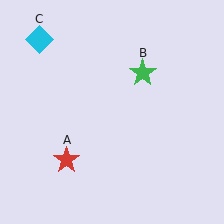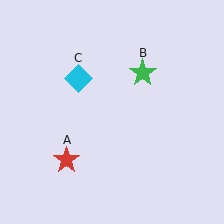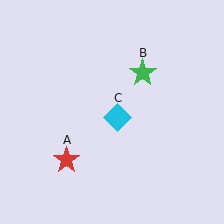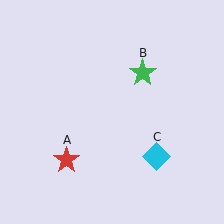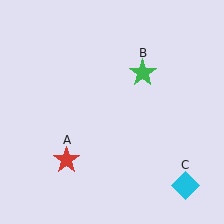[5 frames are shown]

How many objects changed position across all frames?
1 object changed position: cyan diamond (object C).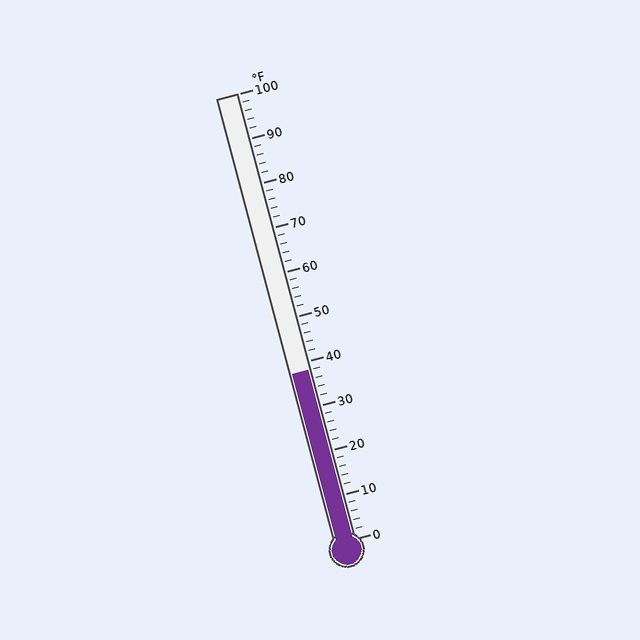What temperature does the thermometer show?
The thermometer shows approximately 38°F.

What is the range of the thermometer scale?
The thermometer scale ranges from 0°F to 100°F.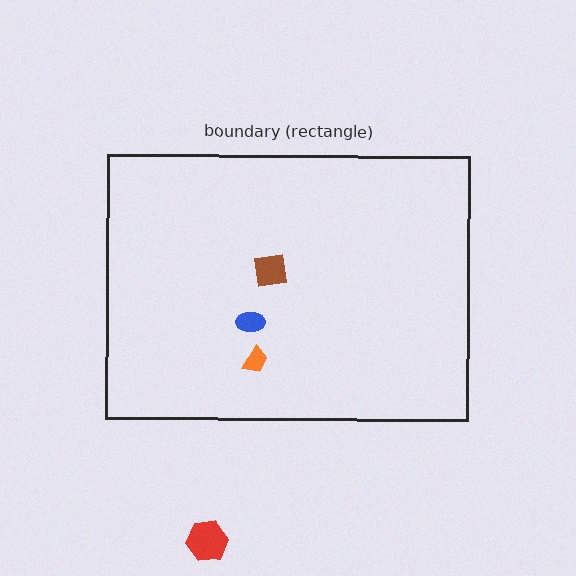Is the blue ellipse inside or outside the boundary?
Inside.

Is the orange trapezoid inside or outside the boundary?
Inside.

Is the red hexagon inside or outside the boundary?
Outside.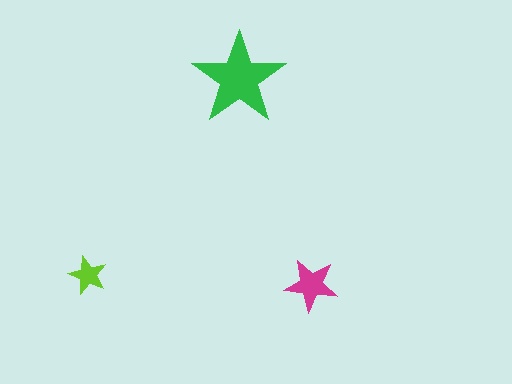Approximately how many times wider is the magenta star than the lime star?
About 1.5 times wider.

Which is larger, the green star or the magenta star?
The green one.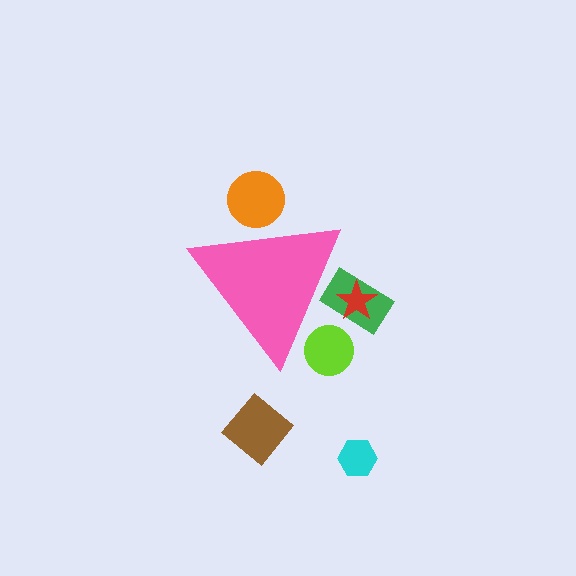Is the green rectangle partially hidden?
Yes, the green rectangle is partially hidden behind the pink triangle.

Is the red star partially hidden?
Yes, the red star is partially hidden behind the pink triangle.